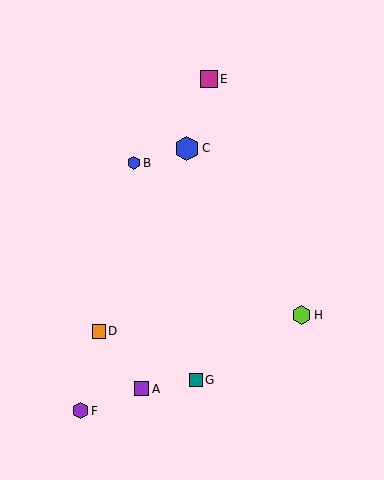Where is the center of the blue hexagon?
The center of the blue hexagon is at (187, 148).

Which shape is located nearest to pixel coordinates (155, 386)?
The purple square (labeled A) at (141, 389) is nearest to that location.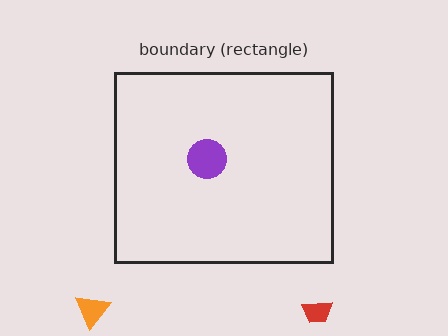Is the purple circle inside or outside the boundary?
Inside.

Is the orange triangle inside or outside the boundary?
Outside.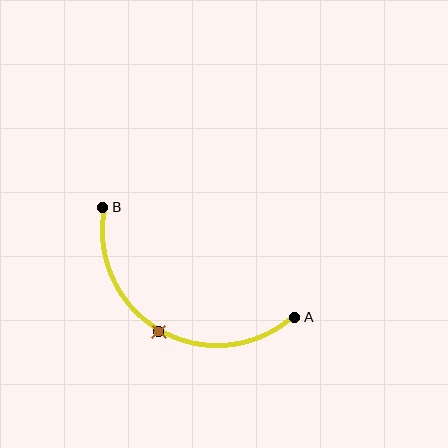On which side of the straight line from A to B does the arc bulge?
The arc bulges below the straight line connecting A and B.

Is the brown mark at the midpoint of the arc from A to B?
Yes. The brown mark lies on the arc at equal arc-length from both A and B — it is the arc midpoint.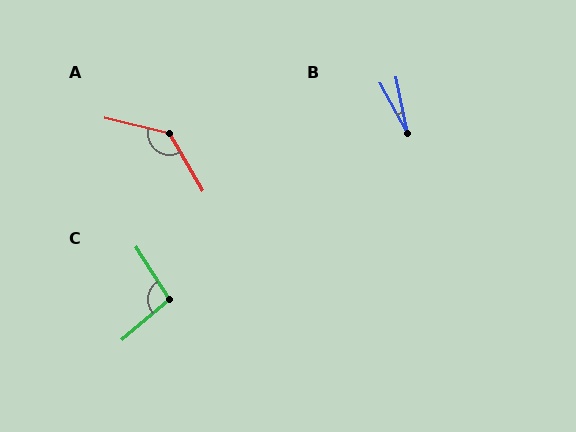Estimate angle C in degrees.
Approximately 98 degrees.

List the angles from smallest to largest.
B (17°), C (98°), A (134°).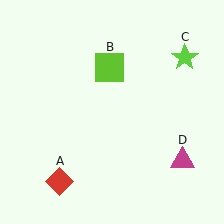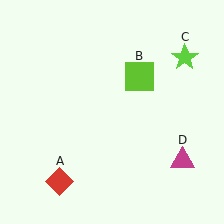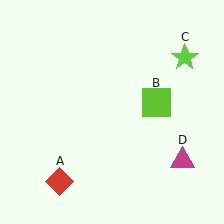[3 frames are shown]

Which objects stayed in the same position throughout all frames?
Red diamond (object A) and lime star (object C) and magenta triangle (object D) remained stationary.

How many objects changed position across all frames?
1 object changed position: lime square (object B).